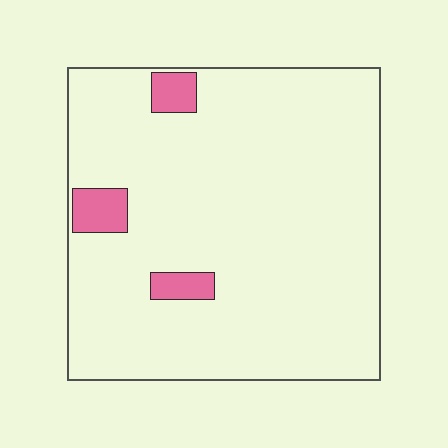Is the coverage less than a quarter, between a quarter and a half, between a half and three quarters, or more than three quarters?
Less than a quarter.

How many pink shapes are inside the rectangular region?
3.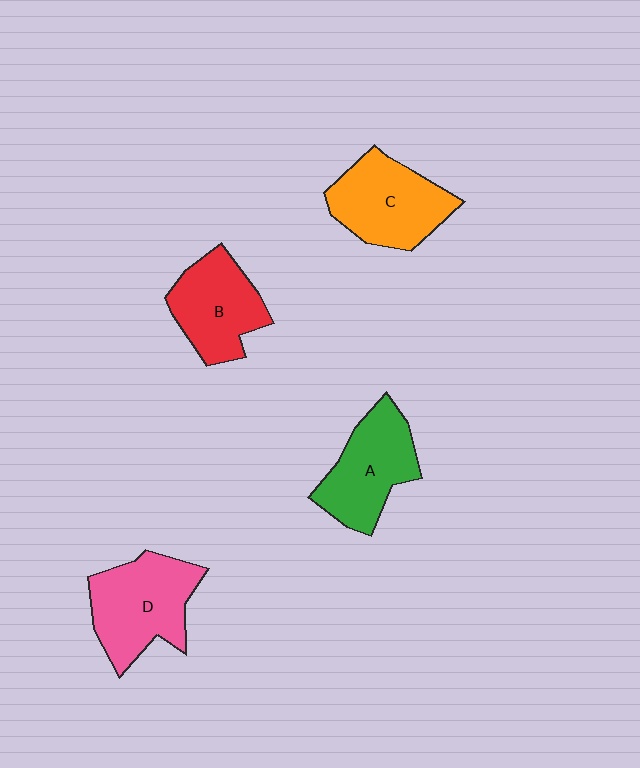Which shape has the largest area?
Shape D (pink).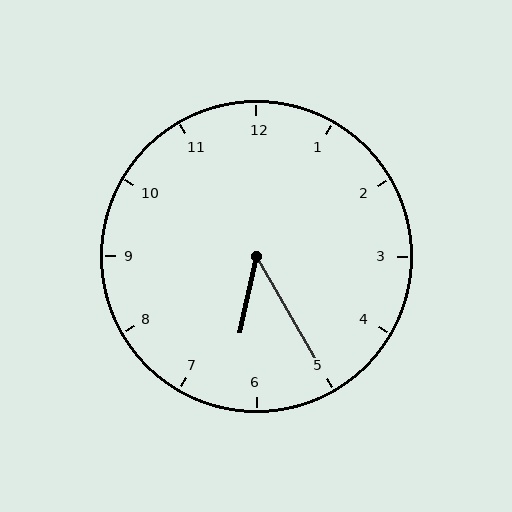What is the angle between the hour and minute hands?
Approximately 42 degrees.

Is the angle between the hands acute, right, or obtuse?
It is acute.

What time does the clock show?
6:25.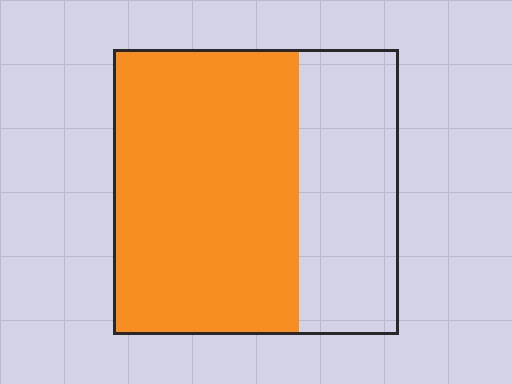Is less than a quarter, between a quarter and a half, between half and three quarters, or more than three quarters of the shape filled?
Between half and three quarters.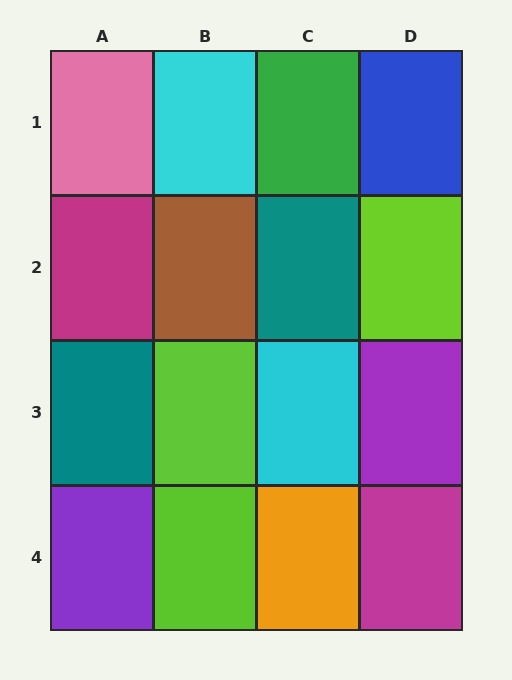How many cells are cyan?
2 cells are cyan.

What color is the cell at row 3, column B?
Lime.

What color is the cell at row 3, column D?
Purple.